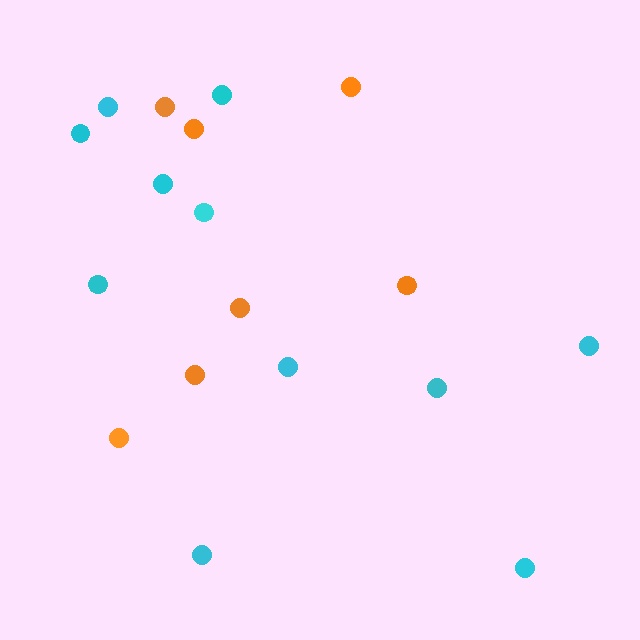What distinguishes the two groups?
There are 2 groups: one group of orange circles (7) and one group of cyan circles (11).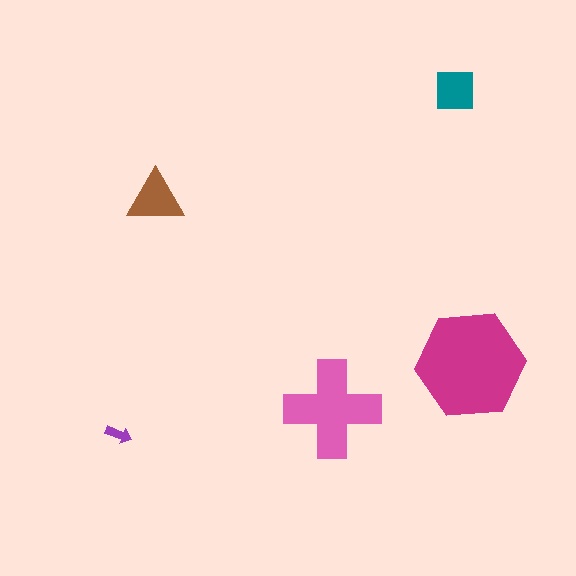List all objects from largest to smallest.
The magenta hexagon, the pink cross, the brown triangle, the teal square, the purple arrow.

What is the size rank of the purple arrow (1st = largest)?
5th.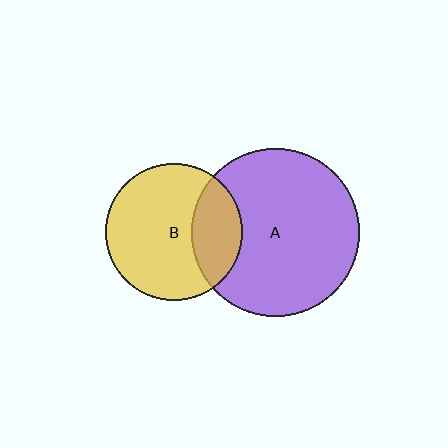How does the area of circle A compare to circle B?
Approximately 1.5 times.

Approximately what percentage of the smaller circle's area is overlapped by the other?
Approximately 25%.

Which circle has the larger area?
Circle A (purple).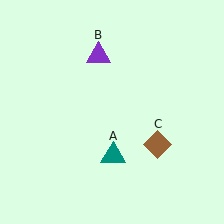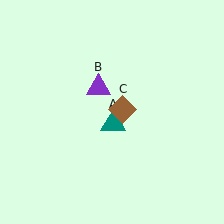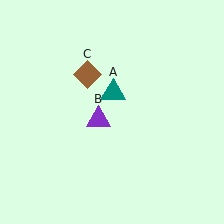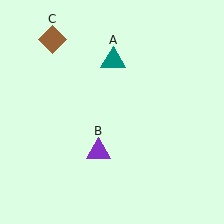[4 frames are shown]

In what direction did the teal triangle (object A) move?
The teal triangle (object A) moved up.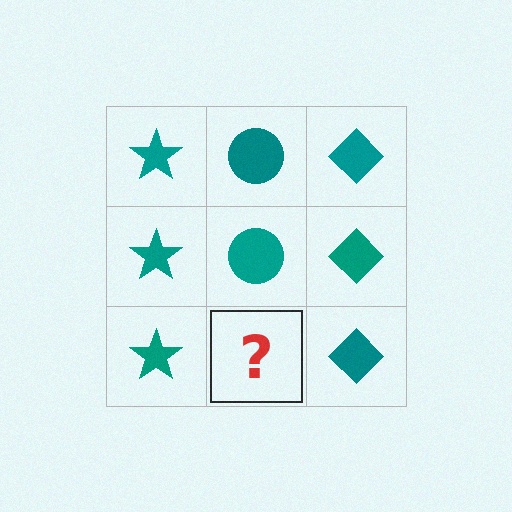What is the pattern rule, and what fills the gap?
The rule is that each column has a consistent shape. The gap should be filled with a teal circle.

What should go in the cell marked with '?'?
The missing cell should contain a teal circle.